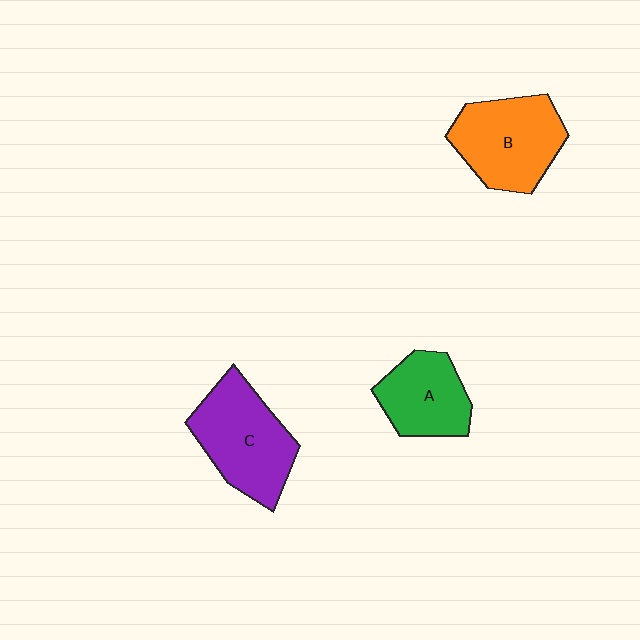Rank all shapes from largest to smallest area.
From largest to smallest: C (purple), B (orange), A (green).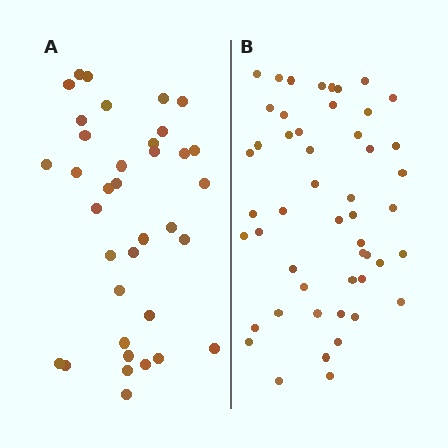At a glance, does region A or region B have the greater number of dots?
Region B (the right region) has more dots.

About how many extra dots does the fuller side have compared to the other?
Region B has approximately 15 more dots than region A.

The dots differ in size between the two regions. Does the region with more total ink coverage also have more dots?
No. Region A has more total ink coverage because its dots are larger, but region B actually contains more individual dots. Total area can be misleading — the number of items is what matters here.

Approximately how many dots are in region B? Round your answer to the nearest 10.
About 50 dots.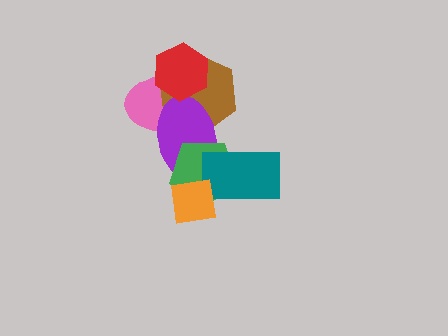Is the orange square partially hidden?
No, no other shape covers it.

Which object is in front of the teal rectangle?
The orange square is in front of the teal rectangle.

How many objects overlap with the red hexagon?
2 objects overlap with the red hexagon.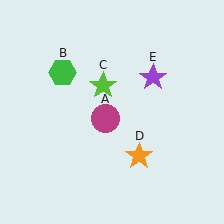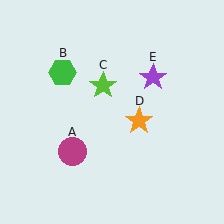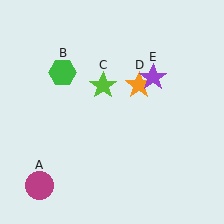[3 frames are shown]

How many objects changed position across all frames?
2 objects changed position: magenta circle (object A), orange star (object D).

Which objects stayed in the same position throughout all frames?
Green hexagon (object B) and lime star (object C) and purple star (object E) remained stationary.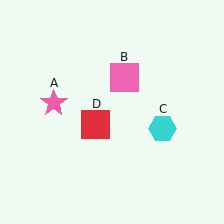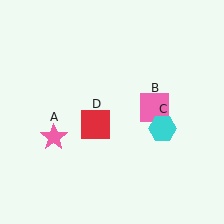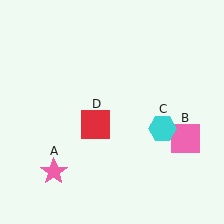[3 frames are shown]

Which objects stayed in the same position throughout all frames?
Cyan hexagon (object C) and red square (object D) remained stationary.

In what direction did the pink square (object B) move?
The pink square (object B) moved down and to the right.